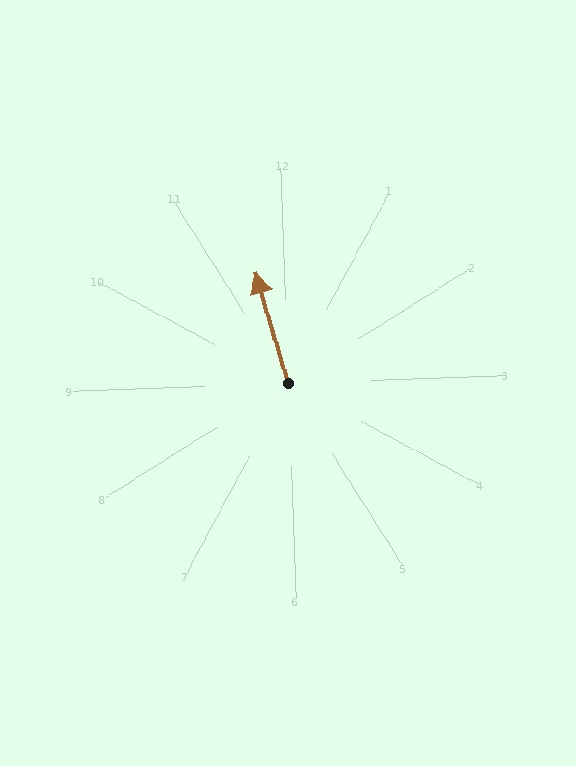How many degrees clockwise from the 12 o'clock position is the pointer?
Approximately 346 degrees.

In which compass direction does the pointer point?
North.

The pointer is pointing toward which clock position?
Roughly 12 o'clock.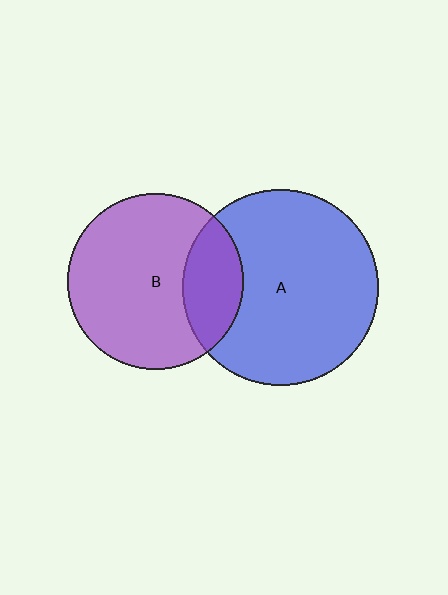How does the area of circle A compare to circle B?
Approximately 1.2 times.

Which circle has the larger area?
Circle A (blue).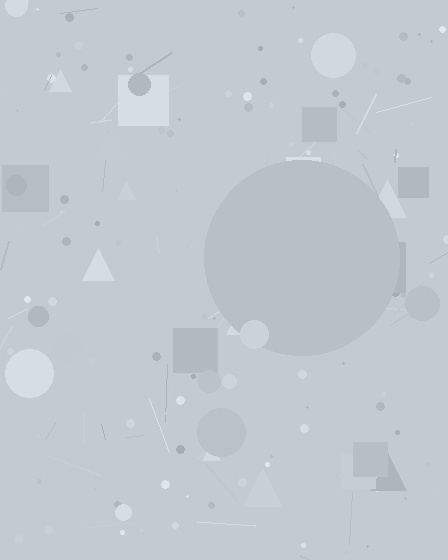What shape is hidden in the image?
A circle is hidden in the image.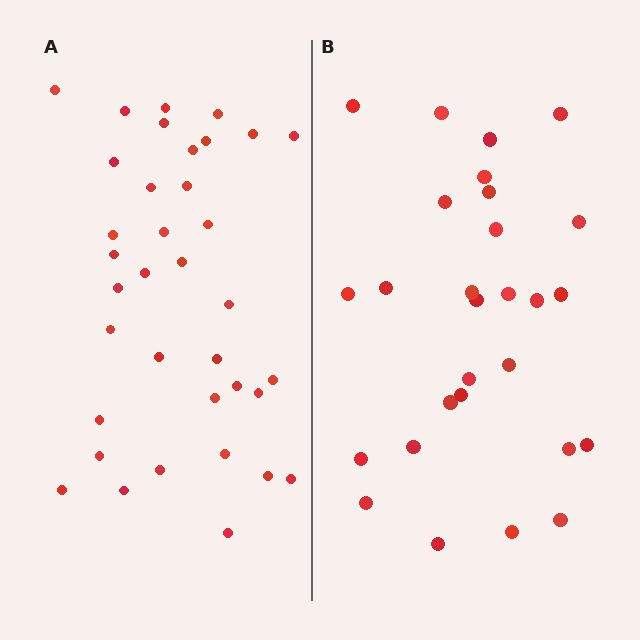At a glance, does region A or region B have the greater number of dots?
Region A (the left region) has more dots.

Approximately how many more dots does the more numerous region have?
Region A has roughly 8 or so more dots than region B.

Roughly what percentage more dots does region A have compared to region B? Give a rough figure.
About 30% more.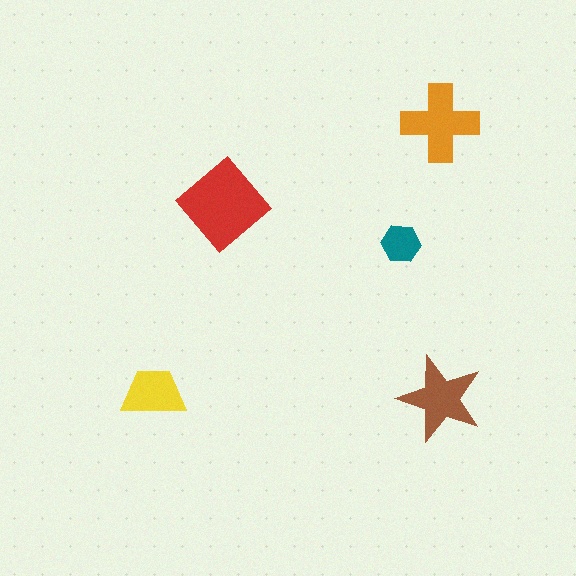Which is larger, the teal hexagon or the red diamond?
The red diamond.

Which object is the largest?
The red diamond.